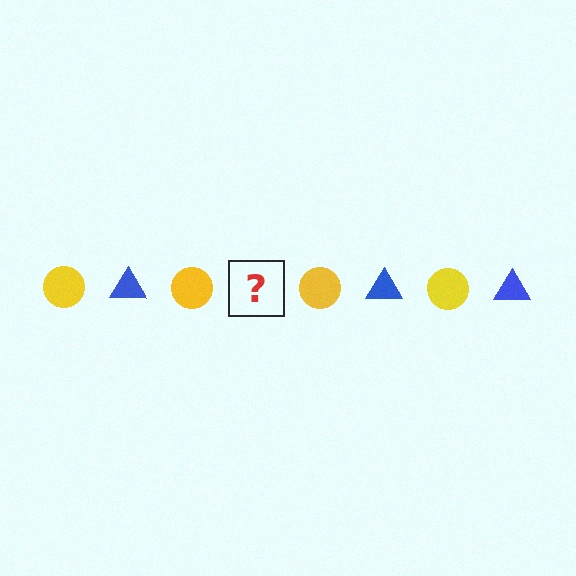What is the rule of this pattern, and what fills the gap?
The rule is that the pattern alternates between yellow circle and blue triangle. The gap should be filled with a blue triangle.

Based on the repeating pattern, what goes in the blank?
The blank should be a blue triangle.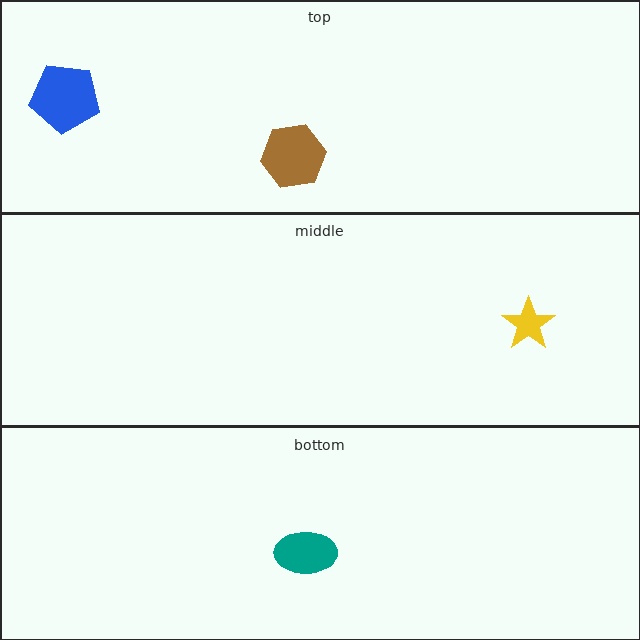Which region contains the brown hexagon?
The top region.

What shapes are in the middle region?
The yellow star.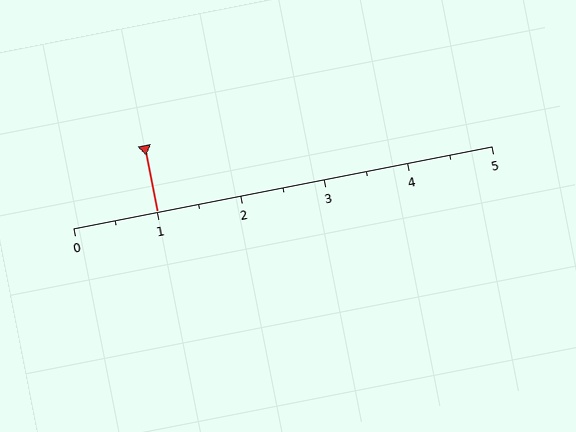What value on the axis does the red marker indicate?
The marker indicates approximately 1.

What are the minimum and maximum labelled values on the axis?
The axis runs from 0 to 5.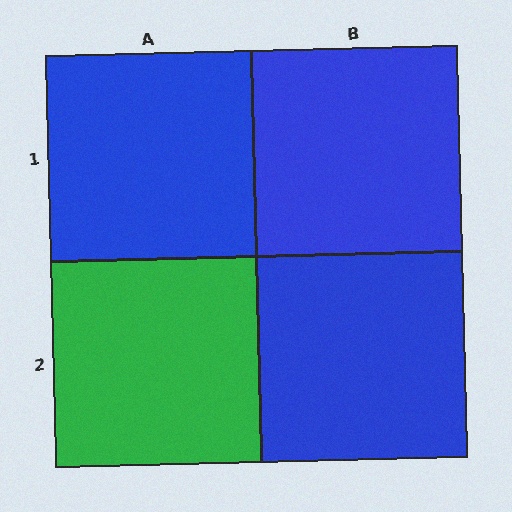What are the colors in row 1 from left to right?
Blue, blue.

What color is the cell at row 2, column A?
Green.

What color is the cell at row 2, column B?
Blue.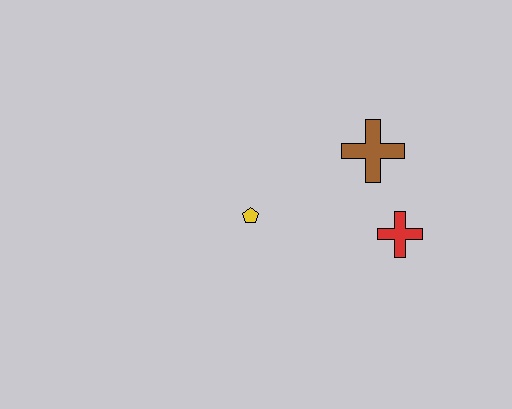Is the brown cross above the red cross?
Yes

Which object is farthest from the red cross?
The yellow pentagon is farthest from the red cross.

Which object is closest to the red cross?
The brown cross is closest to the red cross.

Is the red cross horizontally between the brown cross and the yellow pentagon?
No